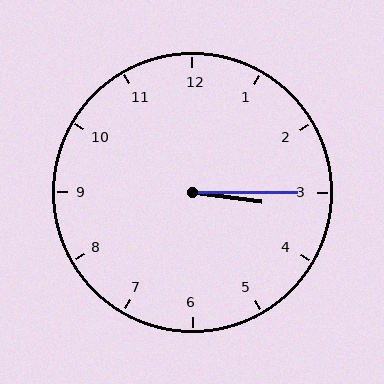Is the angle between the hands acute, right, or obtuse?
It is acute.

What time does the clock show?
3:15.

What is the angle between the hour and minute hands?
Approximately 8 degrees.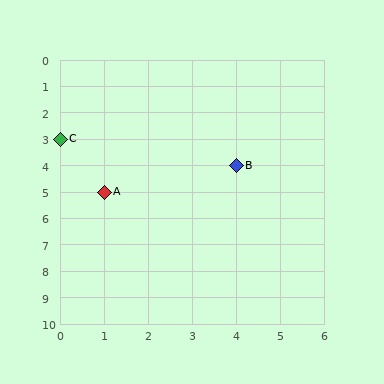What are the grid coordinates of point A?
Point A is at grid coordinates (1, 5).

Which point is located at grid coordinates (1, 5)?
Point A is at (1, 5).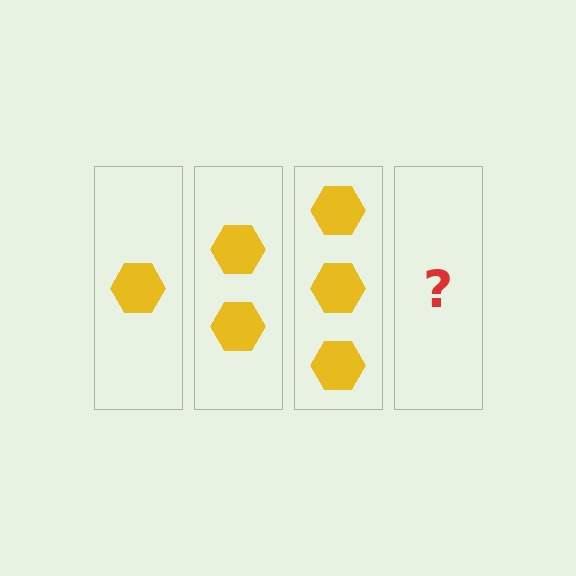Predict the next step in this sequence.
The next step is 4 hexagons.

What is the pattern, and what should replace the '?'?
The pattern is that each step adds one more hexagon. The '?' should be 4 hexagons.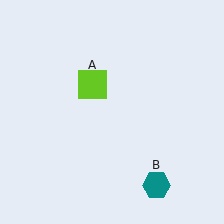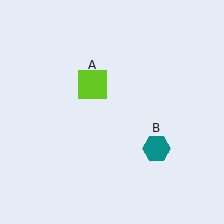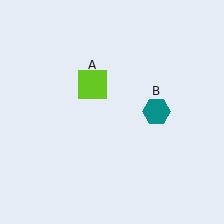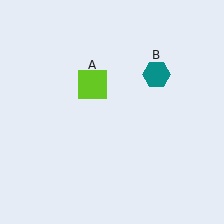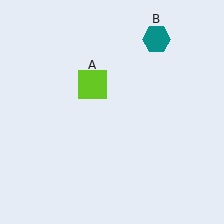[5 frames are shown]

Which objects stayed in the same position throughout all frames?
Lime square (object A) remained stationary.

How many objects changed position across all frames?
1 object changed position: teal hexagon (object B).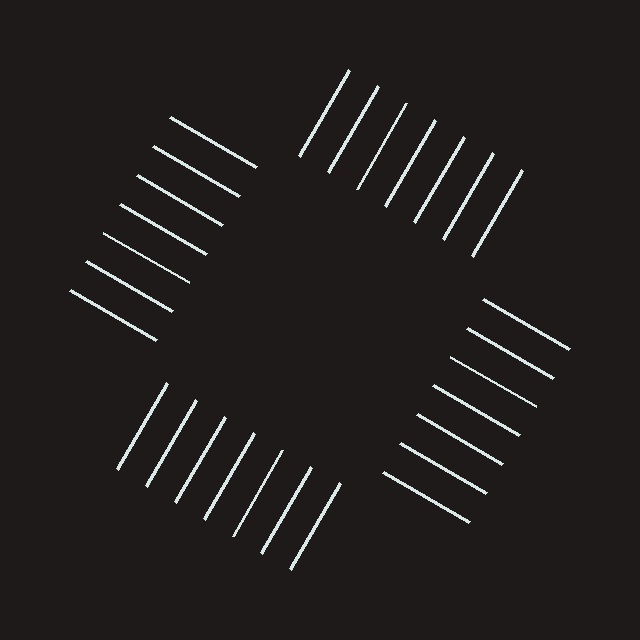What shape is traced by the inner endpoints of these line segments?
An illusory square — the line segments terminate on its edges but no continuous stroke is drawn.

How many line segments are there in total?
28 — 7 along each of the 4 edges.